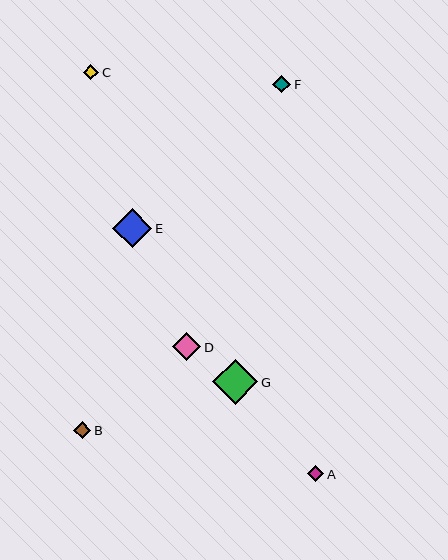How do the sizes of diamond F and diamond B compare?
Diamond F and diamond B are approximately the same size.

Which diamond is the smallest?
Diamond C is the smallest with a size of approximately 15 pixels.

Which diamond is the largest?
Diamond G is the largest with a size of approximately 46 pixels.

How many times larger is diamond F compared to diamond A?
Diamond F is approximately 1.1 times the size of diamond A.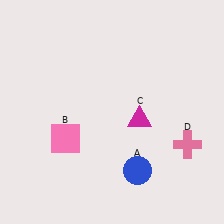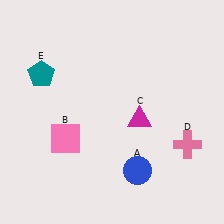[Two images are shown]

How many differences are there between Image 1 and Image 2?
There is 1 difference between the two images.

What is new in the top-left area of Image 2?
A teal pentagon (E) was added in the top-left area of Image 2.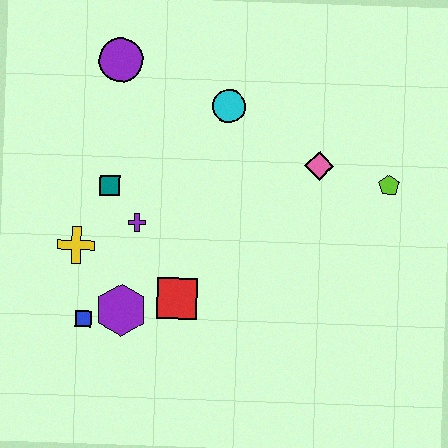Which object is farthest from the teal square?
The lime pentagon is farthest from the teal square.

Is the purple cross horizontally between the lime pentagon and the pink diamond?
No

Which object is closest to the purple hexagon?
The blue square is closest to the purple hexagon.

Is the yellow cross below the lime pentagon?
Yes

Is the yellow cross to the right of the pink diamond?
No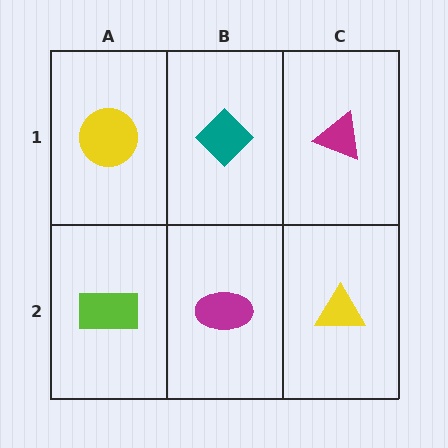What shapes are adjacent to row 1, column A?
A lime rectangle (row 2, column A), a teal diamond (row 1, column B).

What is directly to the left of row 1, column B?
A yellow circle.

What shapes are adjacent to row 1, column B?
A magenta ellipse (row 2, column B), a yellow circle (row 1, column A), a magenta triangle (row 1, column C).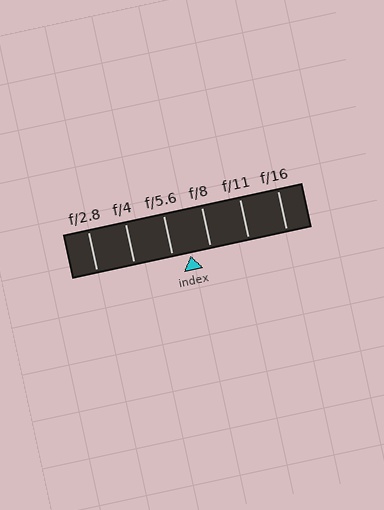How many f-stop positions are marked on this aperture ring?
There are 6 f-stop positions marked.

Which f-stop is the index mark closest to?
The index mark is closest to f/5.6.